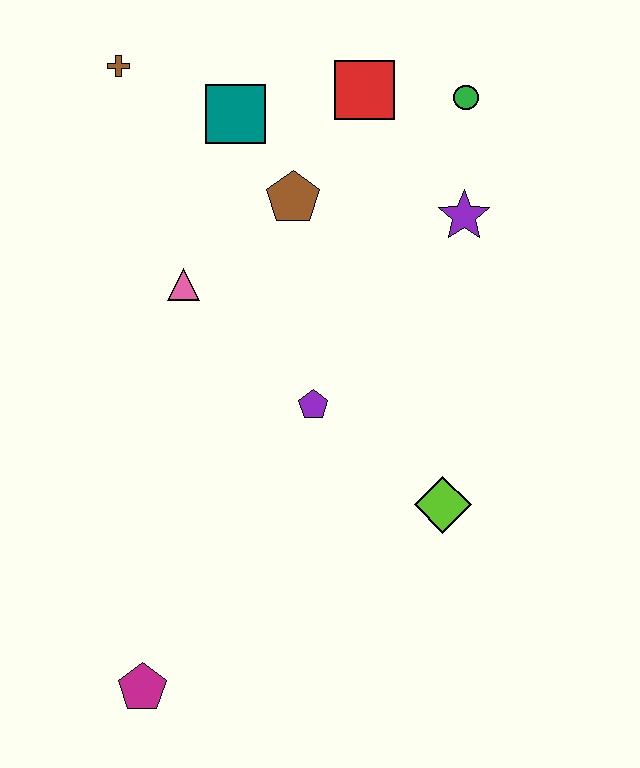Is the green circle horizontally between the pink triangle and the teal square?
No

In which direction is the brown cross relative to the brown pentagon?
The brown cross is to the left of the brown pentagon.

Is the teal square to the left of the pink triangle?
No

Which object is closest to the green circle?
The red square is closest to the green circle.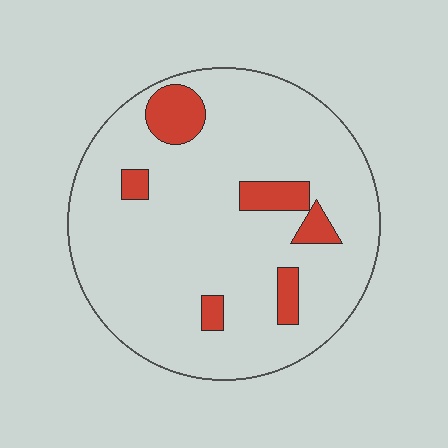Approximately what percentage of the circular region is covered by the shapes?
Approximately 10%.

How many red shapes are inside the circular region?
6.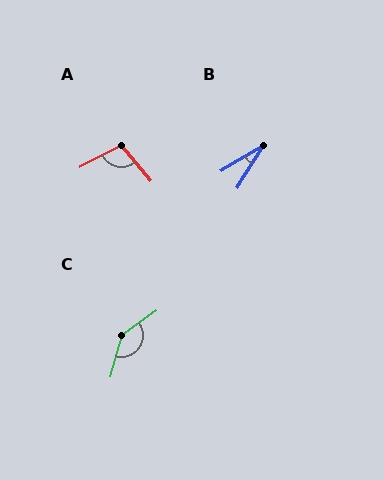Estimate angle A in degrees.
Approximately 103 degrees.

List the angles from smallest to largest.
B (28°), A (103°), C (141°).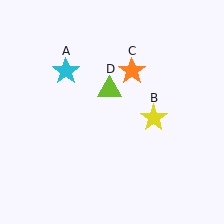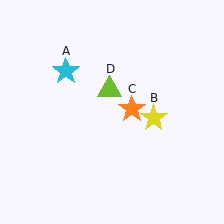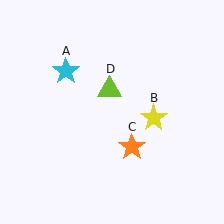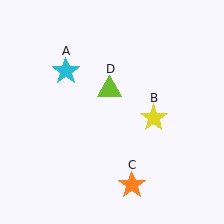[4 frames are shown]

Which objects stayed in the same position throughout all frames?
Cyan star (object A) and yellow star (object B) and lime triangle (object D) remained stationary.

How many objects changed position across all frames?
1 object changed position: orange star (object C).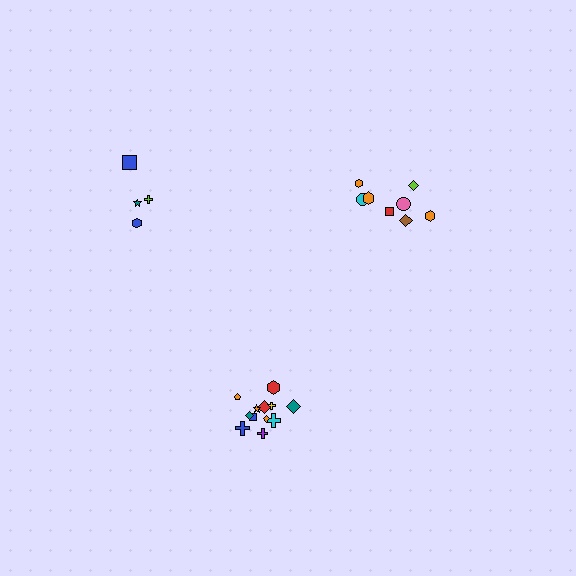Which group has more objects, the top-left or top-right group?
The top-right group.